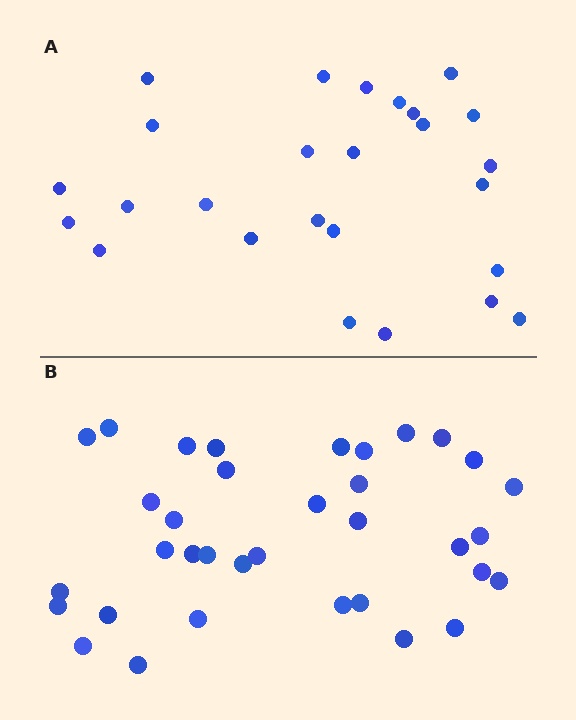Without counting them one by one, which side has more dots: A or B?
Region B (the bottom region) has more dots.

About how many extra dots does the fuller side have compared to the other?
Region B has roughly 8 or so more dots than region A.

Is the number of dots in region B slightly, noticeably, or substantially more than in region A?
Region B has noticeably more, but not dramatically so. The ratio is roughly 1.3 to 1.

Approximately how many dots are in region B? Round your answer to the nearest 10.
About 40 dots. (The exact count is 35, which rounds to 40.)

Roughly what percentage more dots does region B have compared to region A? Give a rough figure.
About 35% more.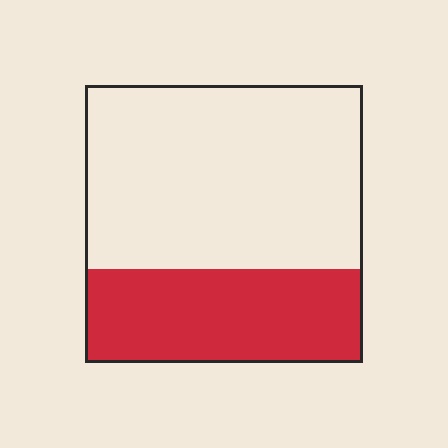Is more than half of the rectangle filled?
No.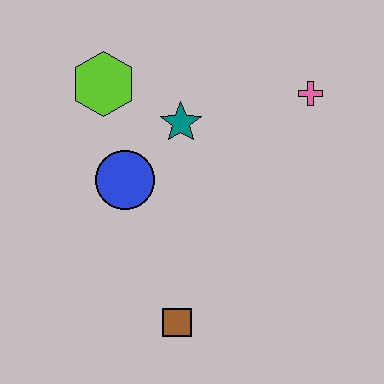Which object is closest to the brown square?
The blue circle is closest to the brown square.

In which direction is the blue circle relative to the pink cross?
The blue circle is to the left of the pink cross.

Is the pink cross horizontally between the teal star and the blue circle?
No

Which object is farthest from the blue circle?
The pink cross is farthest from the blue circle.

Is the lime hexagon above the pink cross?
Yes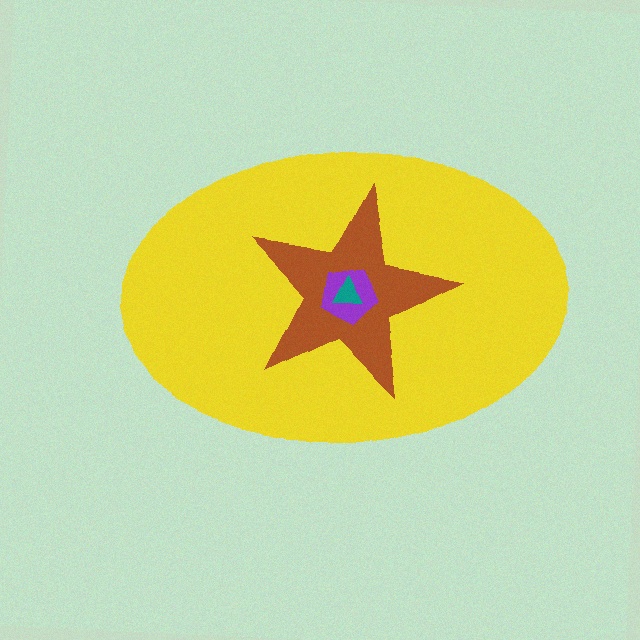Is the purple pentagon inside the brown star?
Yes.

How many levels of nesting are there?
4.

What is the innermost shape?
The teal triangle.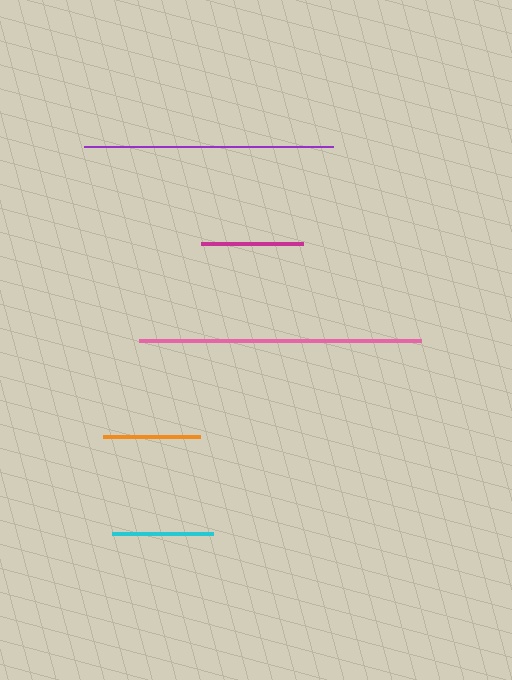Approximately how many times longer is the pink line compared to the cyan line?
The pink line is approximately 2.8 times the length of the cyan line.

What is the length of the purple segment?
The purple segment is approximately 249 pixels long.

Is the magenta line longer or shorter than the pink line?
The pink line is longer than the magenta line.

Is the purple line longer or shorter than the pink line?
The pink line is longer than the purple line.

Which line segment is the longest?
The pink line is the longest at approximately 283 pixels.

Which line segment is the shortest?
The orange line is the shortest at approximately 96 pixels.